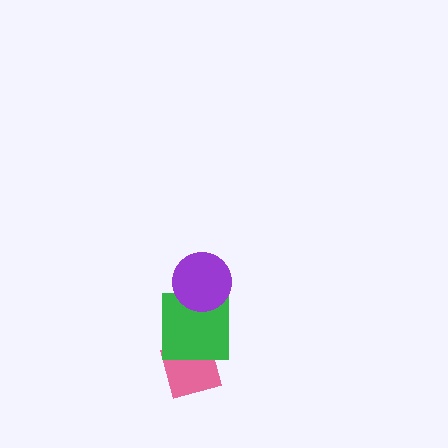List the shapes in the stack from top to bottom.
From top to bottom: the purple circle, the green square, the pink diamond.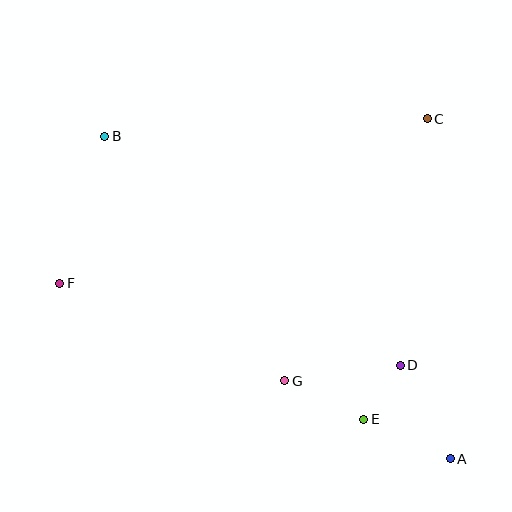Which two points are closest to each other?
Points D and E are closest to each other.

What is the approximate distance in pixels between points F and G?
The distance between F and G is approximately 245 pixels.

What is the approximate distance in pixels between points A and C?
The distance between A and C is approximately 340 pixels.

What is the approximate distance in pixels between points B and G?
The distance between B and G is approximately 304 pixels.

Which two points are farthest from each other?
Points A and B are farthest from each other.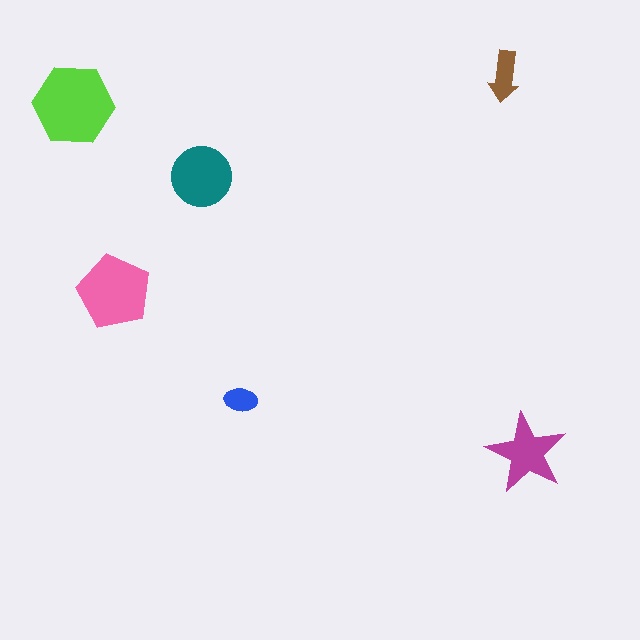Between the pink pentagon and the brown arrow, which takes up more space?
The pink pentagon.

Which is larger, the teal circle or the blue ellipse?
The teal circle.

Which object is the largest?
The lime hexagon.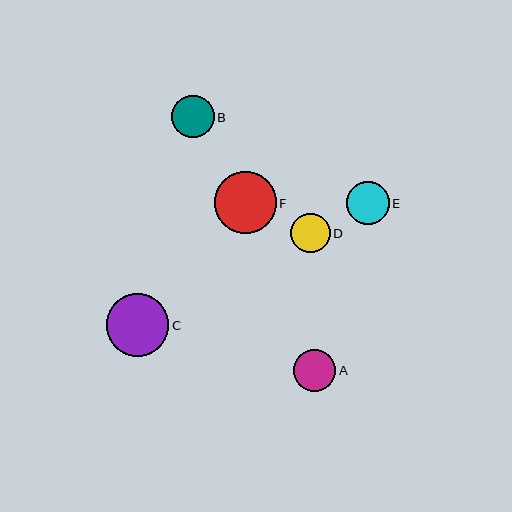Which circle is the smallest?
Circle D is the smallest with a size of approximately 40 pixels.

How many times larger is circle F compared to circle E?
Circle F is approximately 1.4 times the size of circle E.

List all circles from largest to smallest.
From largest to smallest: C, F, E, B, A, D.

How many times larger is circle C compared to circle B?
Circle C is approximately 1.5 times the size of circle B.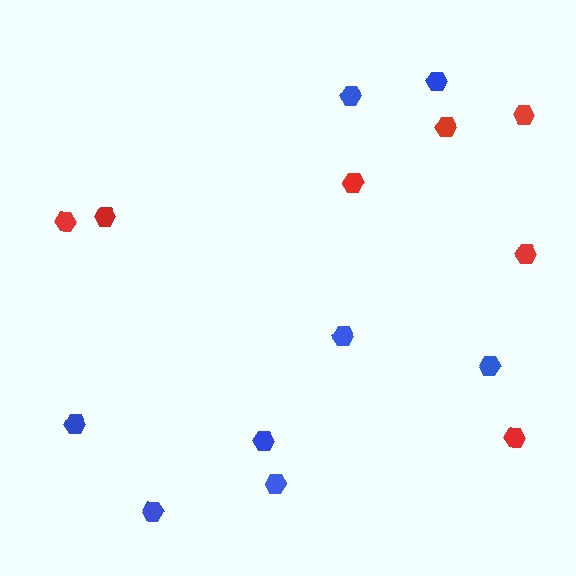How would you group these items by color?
There are 2 groups: one group of blue hexagons (8) and one group of red hexagons (7).